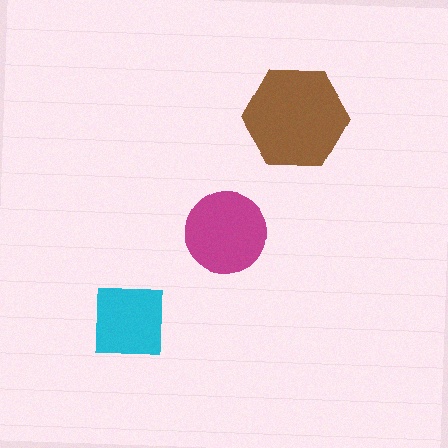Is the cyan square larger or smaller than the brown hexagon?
Smaller.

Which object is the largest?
The brown hexagon.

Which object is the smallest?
The cyan square.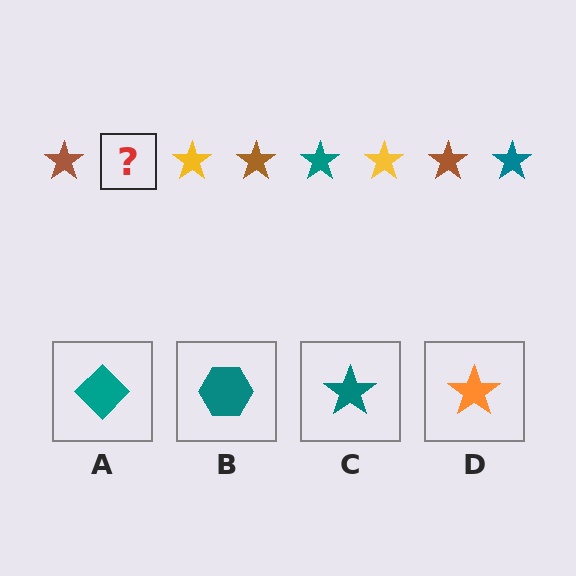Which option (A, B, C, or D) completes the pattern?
C.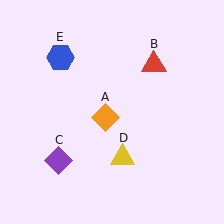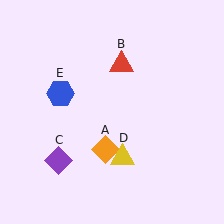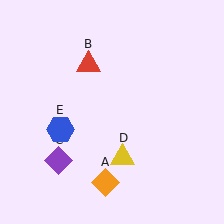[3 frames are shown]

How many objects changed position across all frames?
3 objects changed position: orange diamond (object A), red triangle (object B), blue hexagon (object E).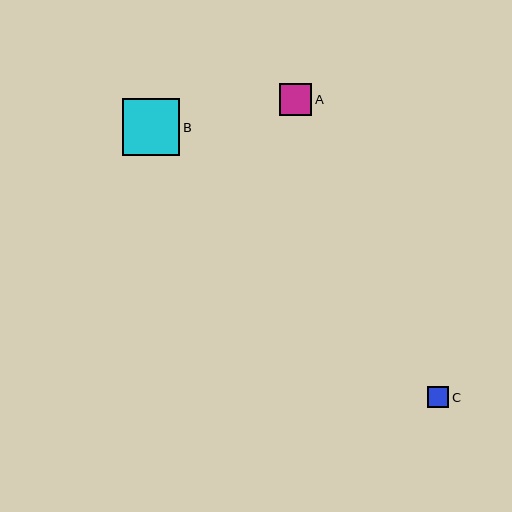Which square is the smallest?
Square C is the smallest with a size of approximately 22 pixels.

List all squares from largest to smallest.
From largest to smallest: B, A, C.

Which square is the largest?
Square B is the largest with a size of approximately 57 pixels.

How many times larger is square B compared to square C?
Square B is approximately 2.6 times the size of square C.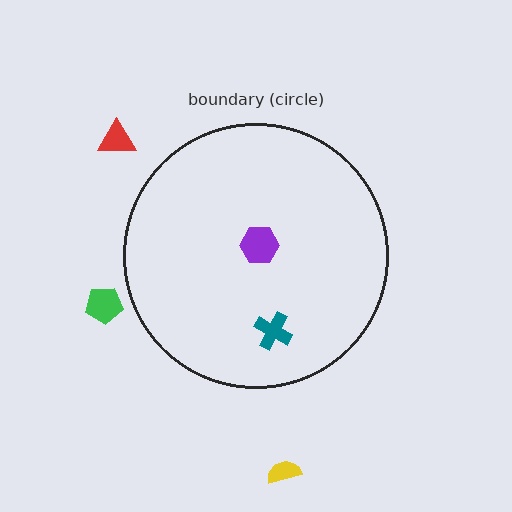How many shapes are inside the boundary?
2 inside, 3 outside.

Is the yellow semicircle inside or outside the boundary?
Outside.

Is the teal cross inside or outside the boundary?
Inside.